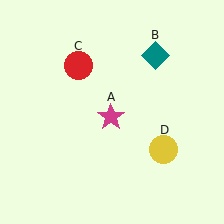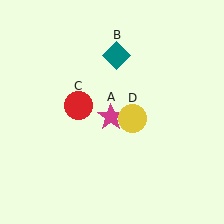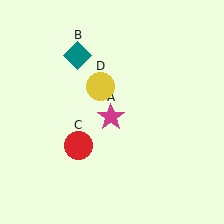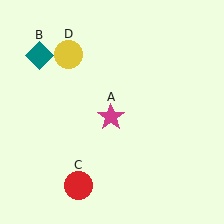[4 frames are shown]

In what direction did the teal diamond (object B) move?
The teal diamond (object B) moved left.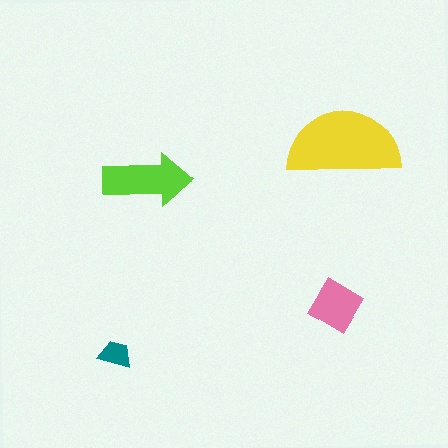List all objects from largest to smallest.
The yellow semicircle, the lime arrow, the pink diamond, the teal trapezoid.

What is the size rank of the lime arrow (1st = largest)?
2nd.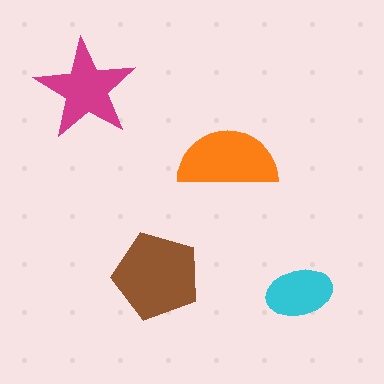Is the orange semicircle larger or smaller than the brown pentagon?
Smaller.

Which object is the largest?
The brown pentagon.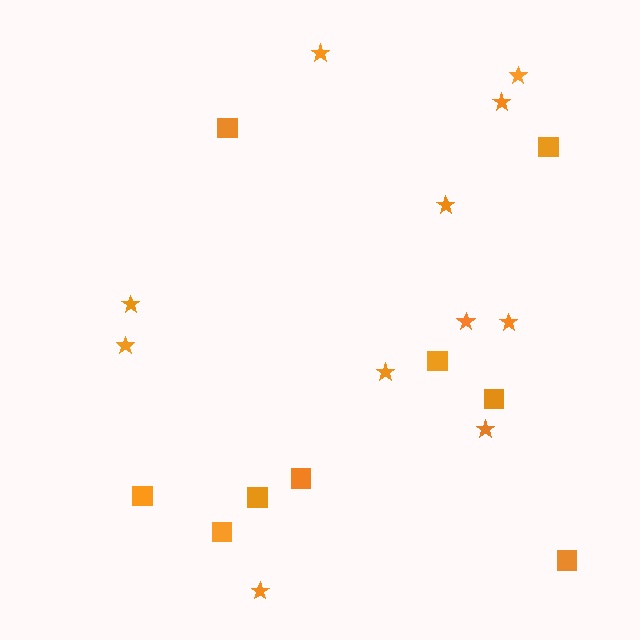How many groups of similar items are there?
There are 2 groups: one group of squares (9) and one group of stars (11).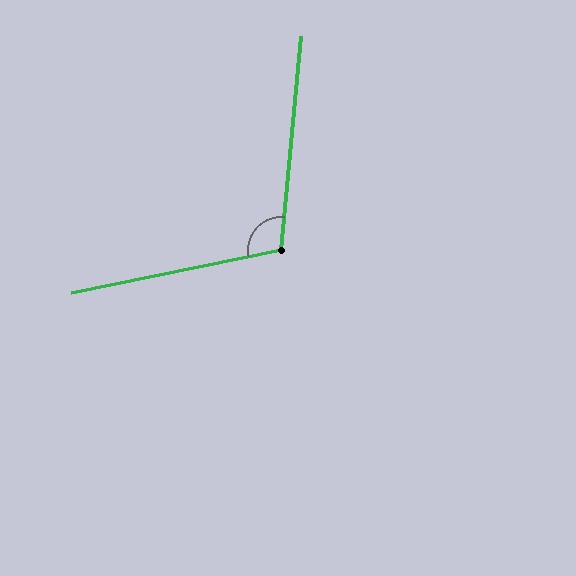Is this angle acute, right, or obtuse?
It is obtuse.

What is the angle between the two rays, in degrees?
Approximately 107 degrees.